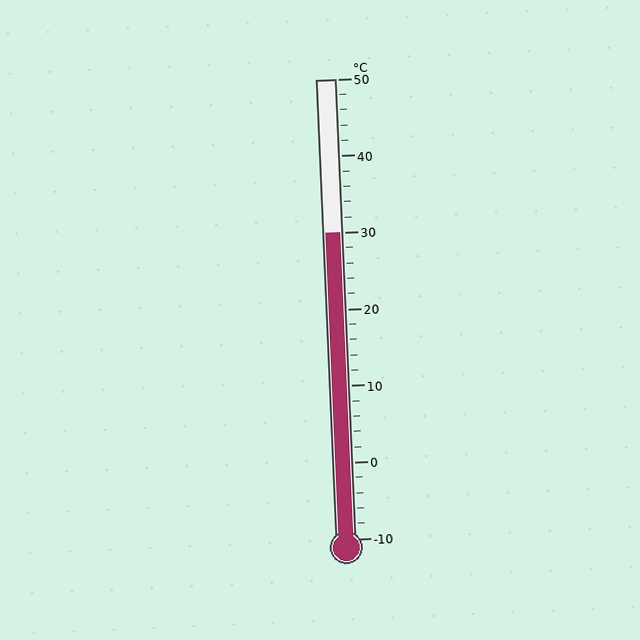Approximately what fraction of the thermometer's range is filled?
The thermometer is filled to approximately 65% of its range.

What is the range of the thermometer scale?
The thermometer scale ranges from -10°C to 50°C.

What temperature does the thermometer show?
The thermometer shows approximately 30°C.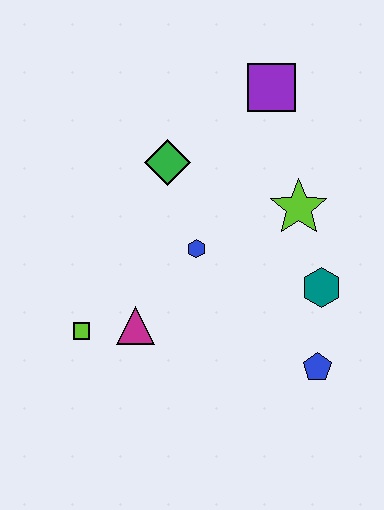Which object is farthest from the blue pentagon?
The purple square is farthest from the blue pentagon.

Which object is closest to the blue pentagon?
The teal hexagon is closest to the blue pentagon.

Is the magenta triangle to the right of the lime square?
Yes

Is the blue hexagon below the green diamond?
Yes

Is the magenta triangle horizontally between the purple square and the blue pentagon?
No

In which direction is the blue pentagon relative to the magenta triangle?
The blue pentagon is to the right of the magenta triangle.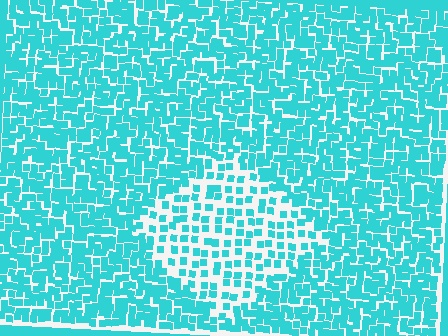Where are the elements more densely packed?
The elements are more densely packed outside the diamond boundary.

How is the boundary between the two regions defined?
The boundary is defined by a change in element density (approximately 2.0x ratio). All elements are the same color, size, and shape.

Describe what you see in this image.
The image contains small cyan elements arranged at two different densities. A diamond-shaped region is visible where the elements are less densely packed than the surrounding area.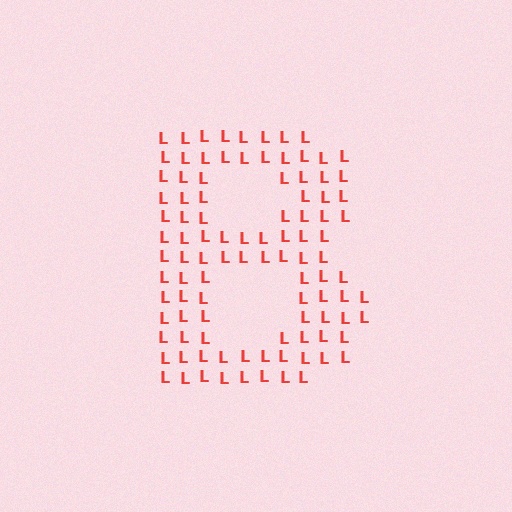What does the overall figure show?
The overall figure shows the letter B.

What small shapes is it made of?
It is made of small letter L's.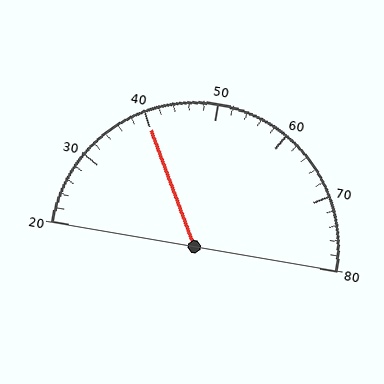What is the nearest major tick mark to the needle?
The nearest major tick mark is 40.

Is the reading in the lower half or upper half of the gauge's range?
The reading is in the lower half of the range (20 to 80).